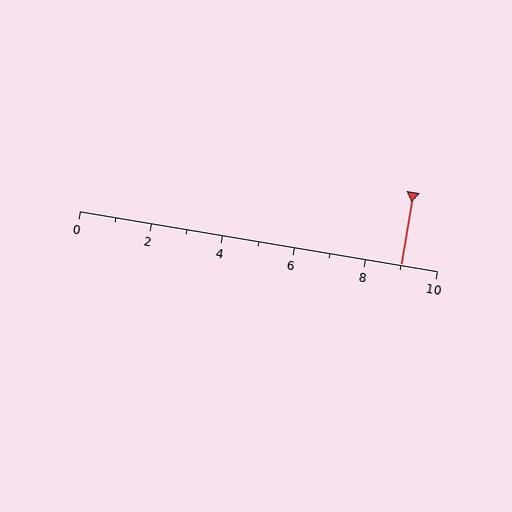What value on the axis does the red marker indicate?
The marker indicates approximately 9.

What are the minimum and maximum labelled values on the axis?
The axis runs from 0 to 10.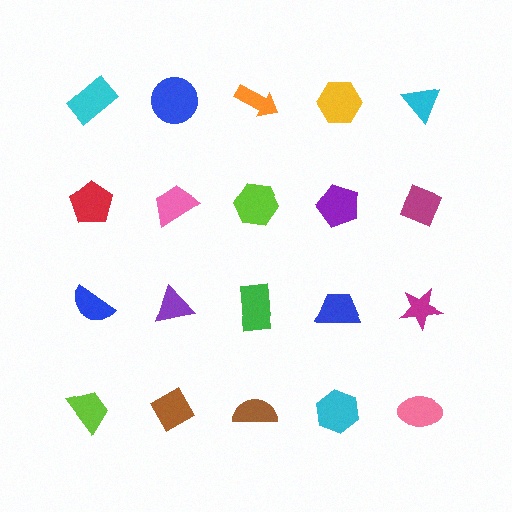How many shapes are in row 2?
5 shapes.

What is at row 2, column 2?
A pink trapezoid.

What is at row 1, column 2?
A blue circle.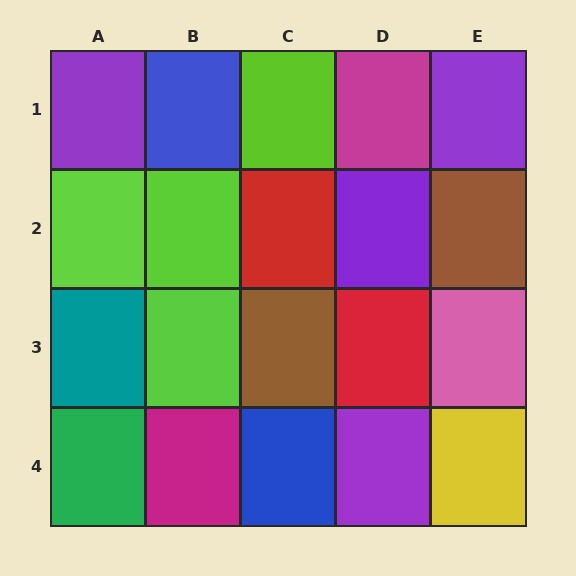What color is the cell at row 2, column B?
Lime.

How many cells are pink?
1 cell is pink.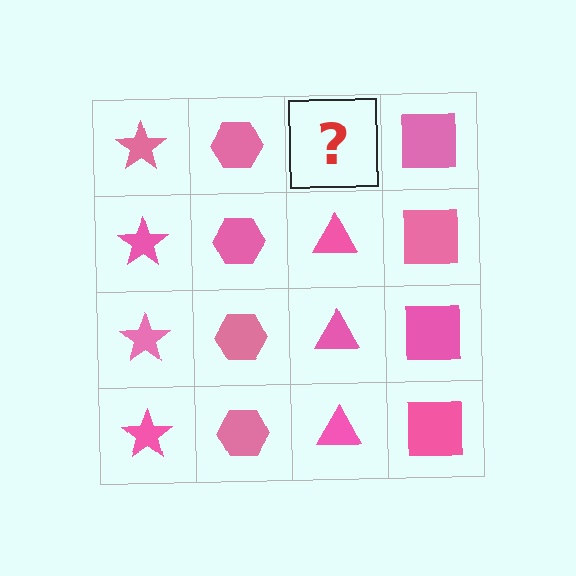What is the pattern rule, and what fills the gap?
The rule is that each column has a consistent shape. The gap should be filled with a pink triangle.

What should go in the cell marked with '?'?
The missing cell should contain a pink triangle.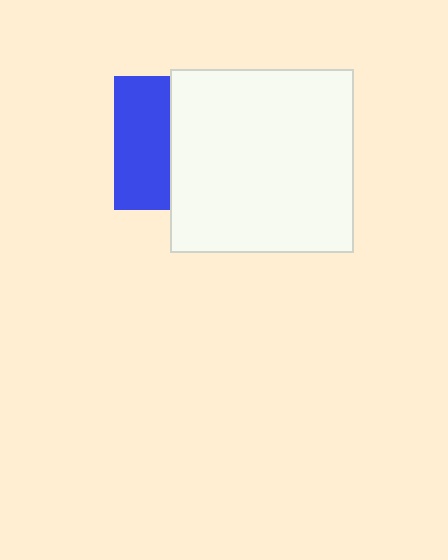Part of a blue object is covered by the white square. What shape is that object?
It is a square.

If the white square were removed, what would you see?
You would see the complete blue square.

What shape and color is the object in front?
The object in front is a white square.